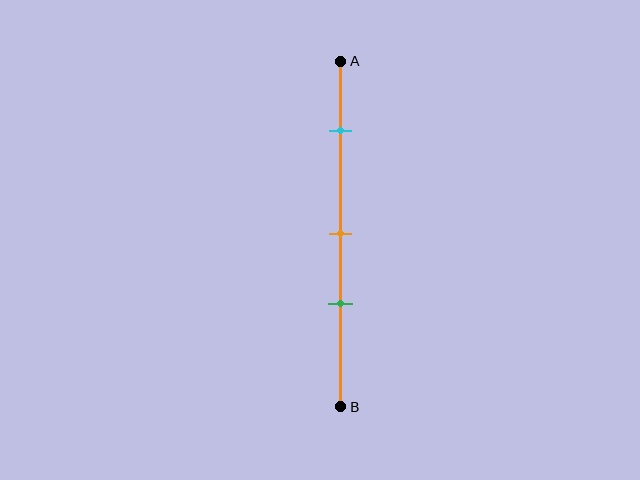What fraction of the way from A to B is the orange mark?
The orange mark is approximately 50% (0.5) of the way from A to B.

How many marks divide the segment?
There are 3 marks dividing the segment.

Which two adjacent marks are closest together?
The orange and green marks are the closest adjacent pair.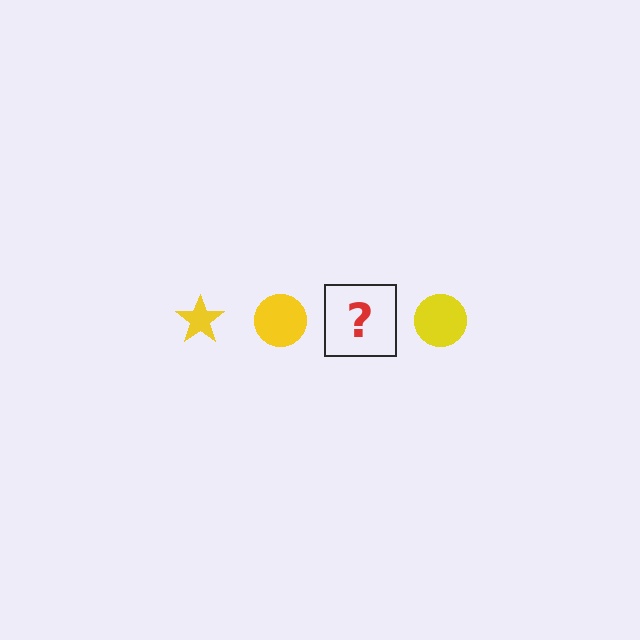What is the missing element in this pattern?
The missing element is a yellow star.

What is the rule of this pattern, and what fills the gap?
The rule is that the pattern cycles through star, circle shapes in yellow. The gap should be filled with a yellow star.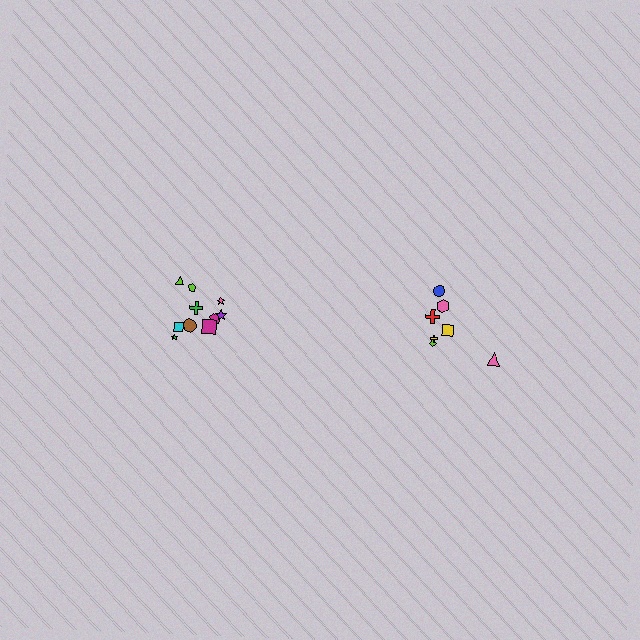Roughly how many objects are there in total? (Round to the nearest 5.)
Roughly 15 objects in total.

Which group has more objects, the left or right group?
The left group.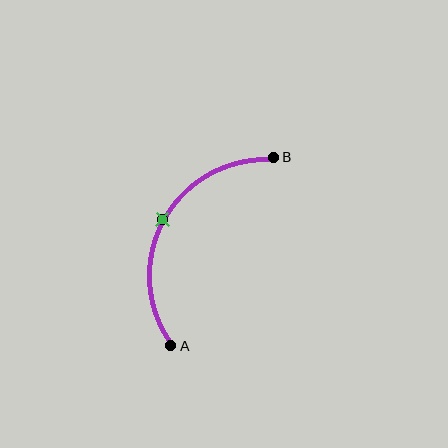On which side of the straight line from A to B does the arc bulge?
The arc bulges to the left of the straight line connecting A and B.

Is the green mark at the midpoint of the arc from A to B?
Yes. The green mark lies on the arc at equal arc-length from both A and B — it is the arc midpoint.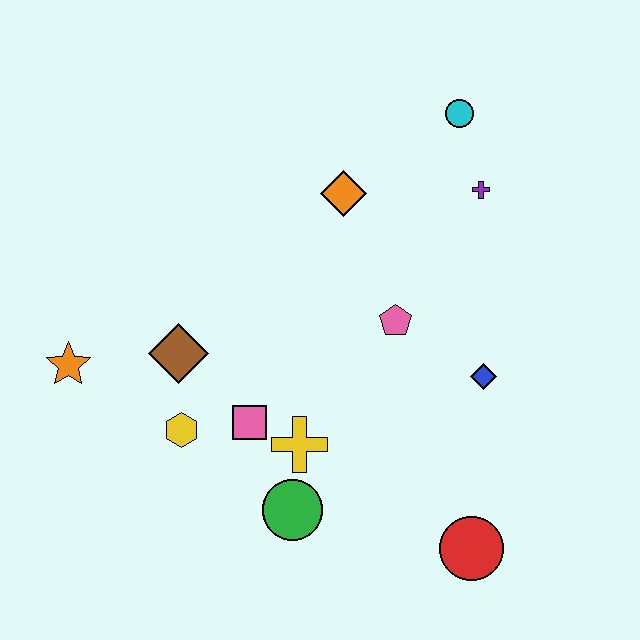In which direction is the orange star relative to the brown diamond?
The orange star is to the left of the brown diamond.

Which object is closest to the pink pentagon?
The blue diamond is closest to the pink pentagon.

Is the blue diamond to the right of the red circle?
Yes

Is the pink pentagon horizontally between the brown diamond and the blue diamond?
Yes